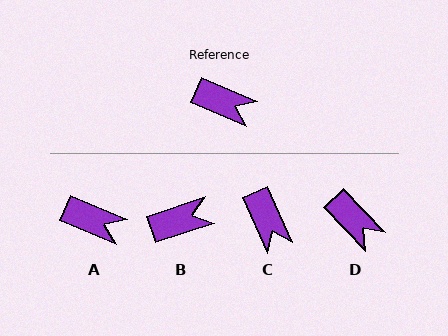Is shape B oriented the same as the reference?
No, it is off by about 42 degrees.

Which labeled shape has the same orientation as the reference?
A.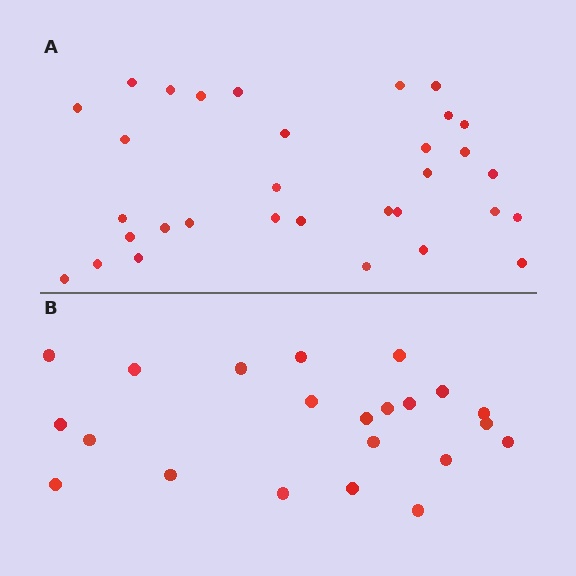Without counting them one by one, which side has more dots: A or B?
Region A (the top region) has more dots.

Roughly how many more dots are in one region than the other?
Region A has roughly 10 or so more dots than region B.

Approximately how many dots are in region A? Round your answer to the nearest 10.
About 30 dots. (The exact count is 32, which rounds to 30.)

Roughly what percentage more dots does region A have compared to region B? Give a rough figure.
About 45% more.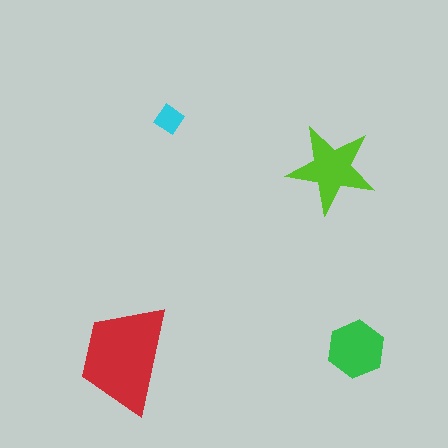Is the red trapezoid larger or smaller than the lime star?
Larger.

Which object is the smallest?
The cyan diamond.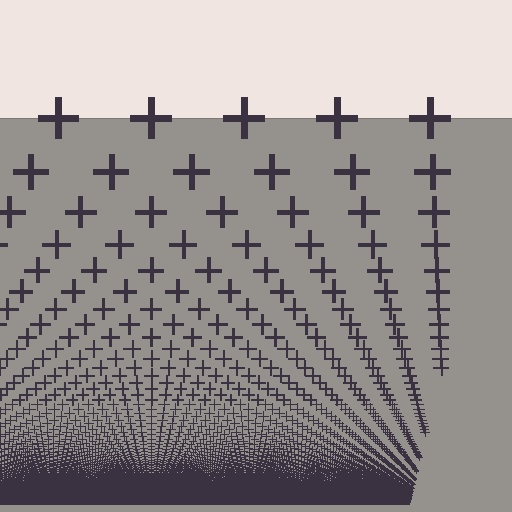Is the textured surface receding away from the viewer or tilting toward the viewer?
The surface appears to tilt toward the viewer. Texture elements get larger and sparser toward the top.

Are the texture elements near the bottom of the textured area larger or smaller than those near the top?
Smaller. The gradient is inverted — elements near the bottom are smaller and denser.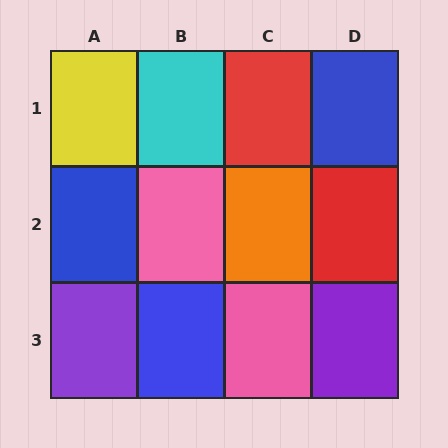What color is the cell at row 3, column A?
Purple.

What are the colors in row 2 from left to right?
Blue, pink, orange, red.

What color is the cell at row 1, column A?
Yellow.